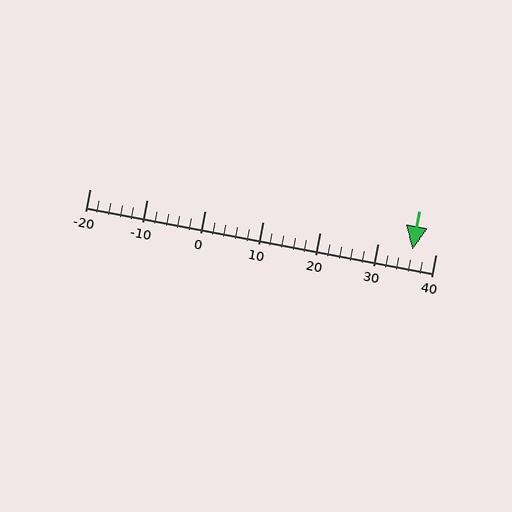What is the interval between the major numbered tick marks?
The major tick marks are spaced 10 units apart.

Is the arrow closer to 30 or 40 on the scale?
The arrow is closer to 40.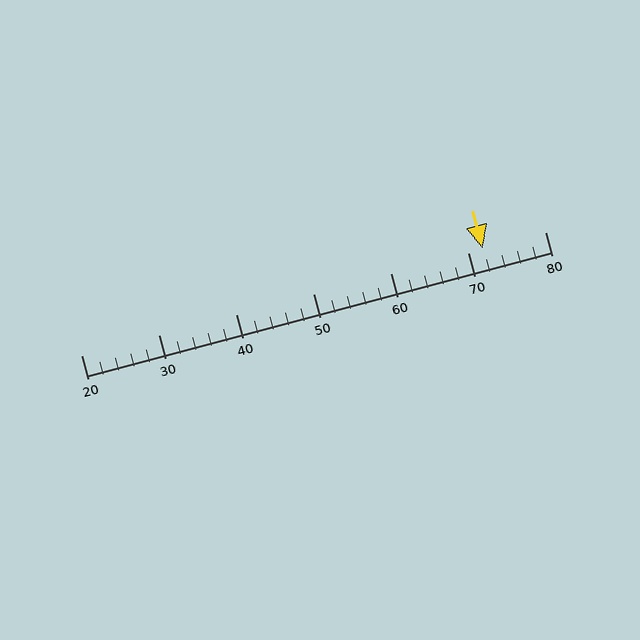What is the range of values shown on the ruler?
The ruler shows values from 20 to 80.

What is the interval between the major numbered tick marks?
The major tick marks are spaced 10 units apart.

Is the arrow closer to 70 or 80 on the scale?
The arrow is closer to 70.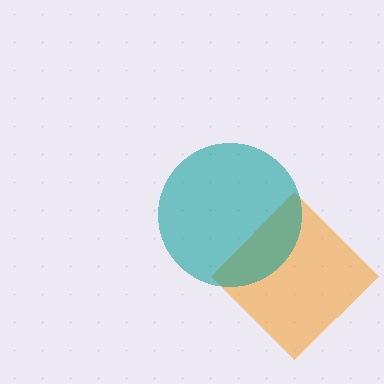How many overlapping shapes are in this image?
There are 2 overlapping shapes in the image.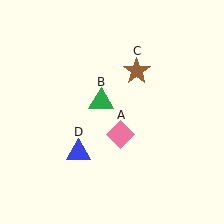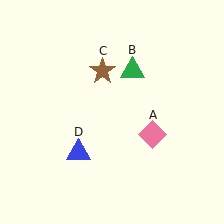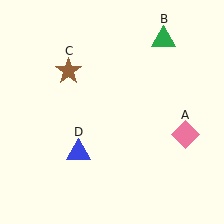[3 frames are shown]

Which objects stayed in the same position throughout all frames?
Blue triangle (object D) remained stationary.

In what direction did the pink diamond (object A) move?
The pink diamond (object A) moved right.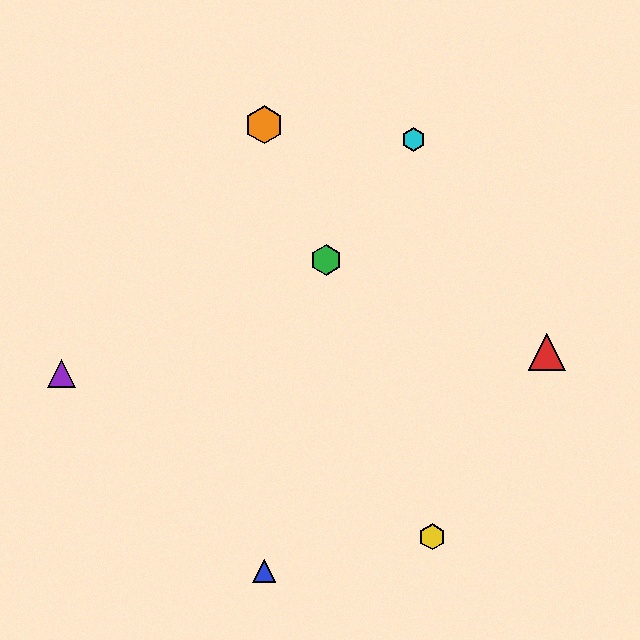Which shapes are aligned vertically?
The blue triangle, the orange hexagon are aligned vertically.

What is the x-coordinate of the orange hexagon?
The orange hexagon is at x≈264.